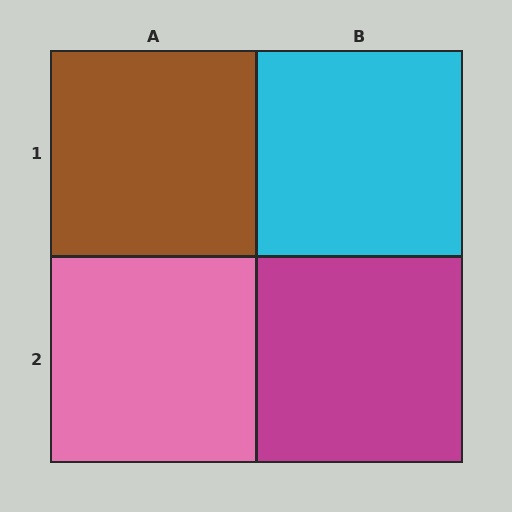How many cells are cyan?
1 cell is cyan.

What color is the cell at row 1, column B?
Cyan.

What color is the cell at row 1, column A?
Brown.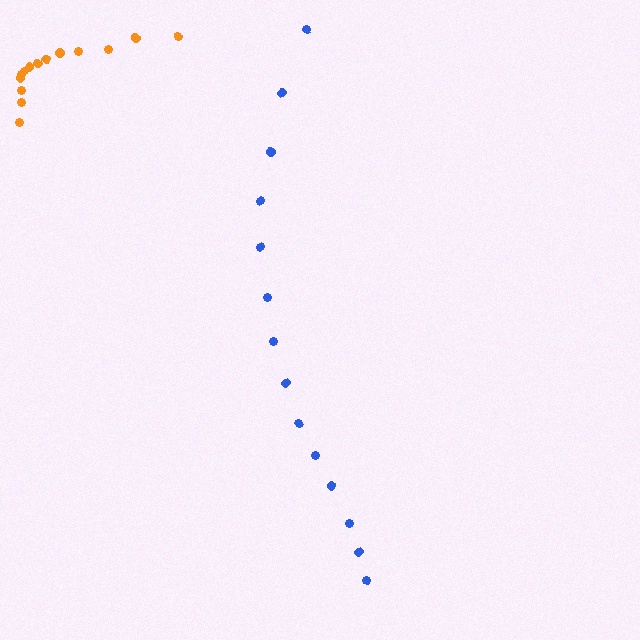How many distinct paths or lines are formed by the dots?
There are 2 distinct paths.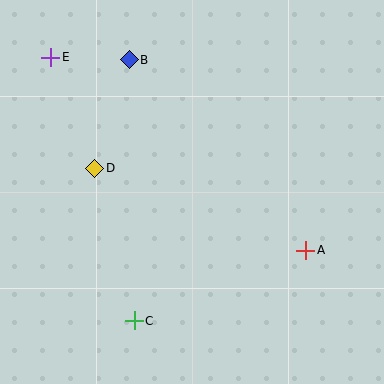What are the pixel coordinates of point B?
Point B is at (129, 60).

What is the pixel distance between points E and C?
The distance between E and C is 277 pixels.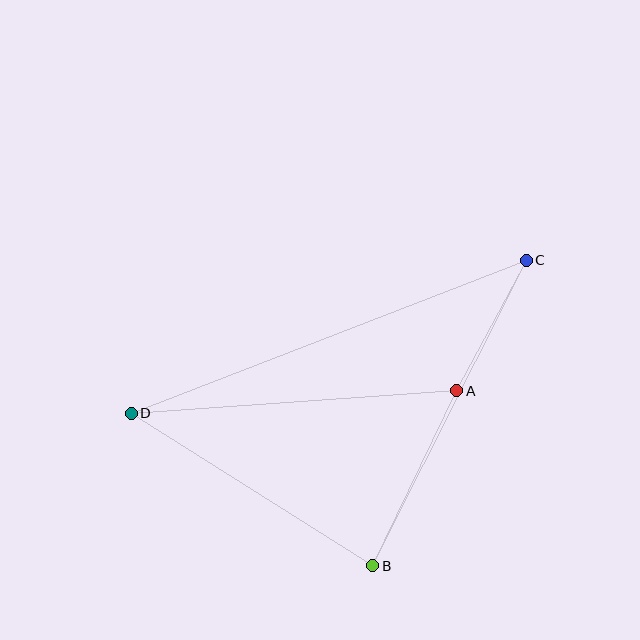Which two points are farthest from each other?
Points C and D are farthest from each other.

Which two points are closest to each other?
Points A and C are closest to each other.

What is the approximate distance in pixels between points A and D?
The distance between A and D is approximately 326 pixels.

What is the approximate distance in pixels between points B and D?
The distance between B and D is approximately 286 pixels.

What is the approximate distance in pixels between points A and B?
The distance between A and B is approximately 194 pixels.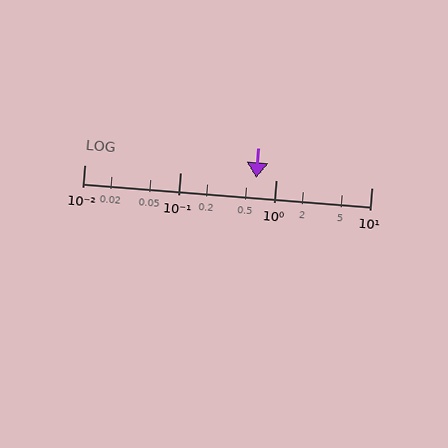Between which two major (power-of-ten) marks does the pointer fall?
The pointer is between 0.1 and 1.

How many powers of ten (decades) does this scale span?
The scale spans 3 decades, from 0.01 to 10.